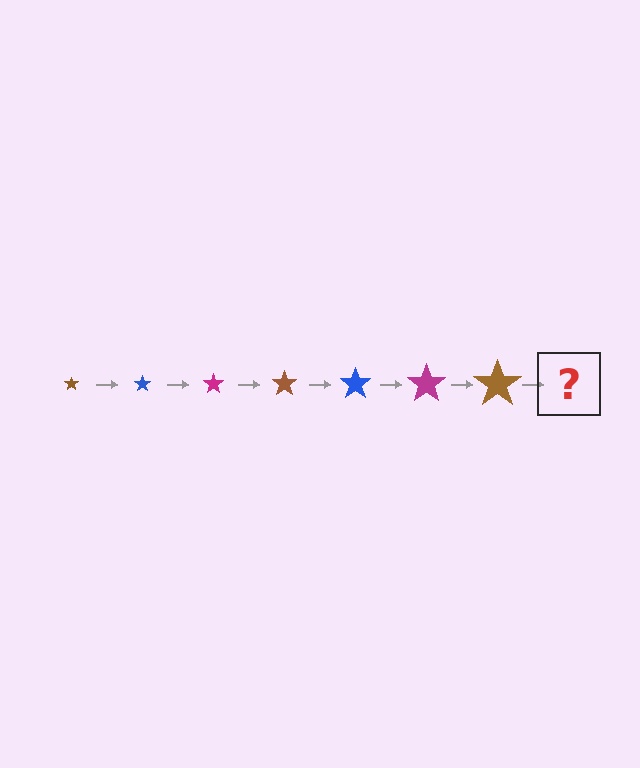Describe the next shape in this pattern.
It should be a blue star, larger than the previous one.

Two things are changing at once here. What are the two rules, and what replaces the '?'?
The two rules are that the star grows larger each step and the color cycles through brown, blue, and magenta. The '?' should be a blue star, larger than the previous one.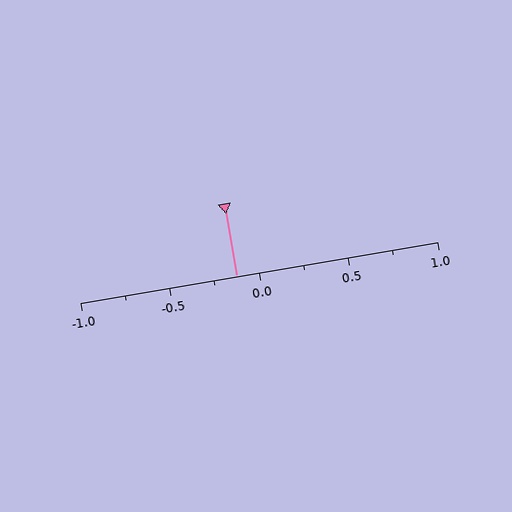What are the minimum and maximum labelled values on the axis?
The axis runs from -1.0 to 1.0.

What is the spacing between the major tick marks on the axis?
The major ticks are spaced 0.5 apart.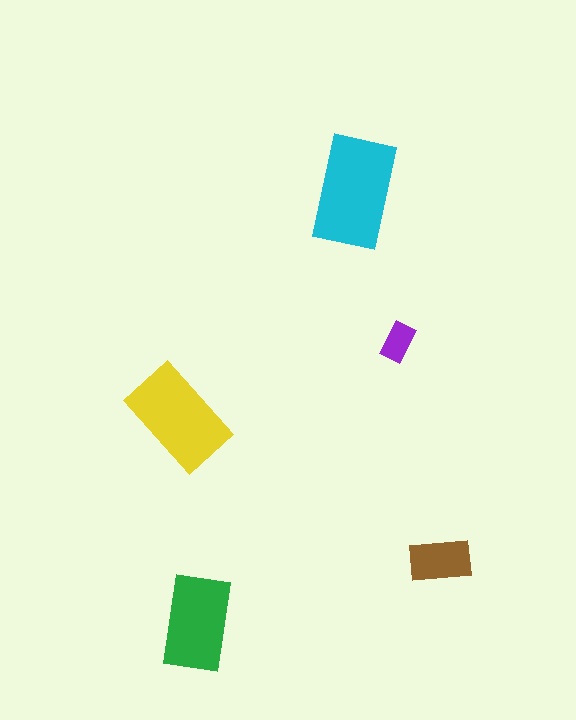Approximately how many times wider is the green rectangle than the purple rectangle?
About 2.5 times wider.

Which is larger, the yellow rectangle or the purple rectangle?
The yellow one.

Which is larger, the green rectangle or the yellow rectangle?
The yellow one.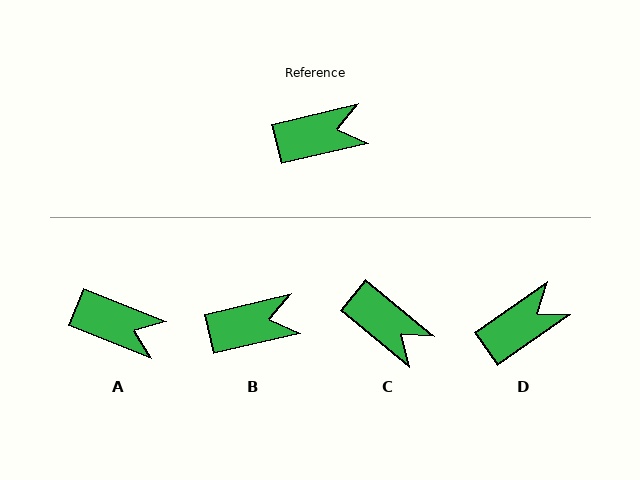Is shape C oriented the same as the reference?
No, it is off by about 53 degrees.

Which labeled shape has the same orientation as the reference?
B.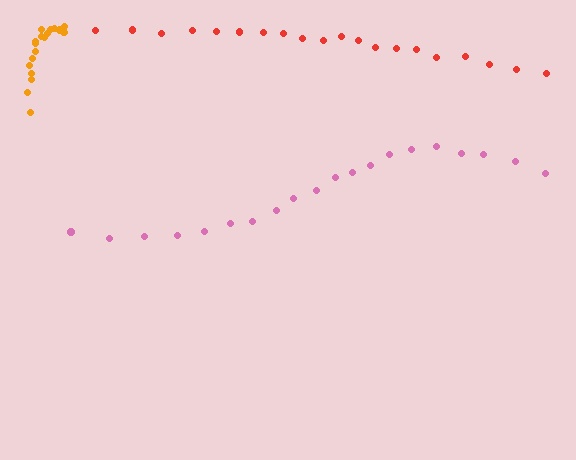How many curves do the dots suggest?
There are 3 distinct paths.